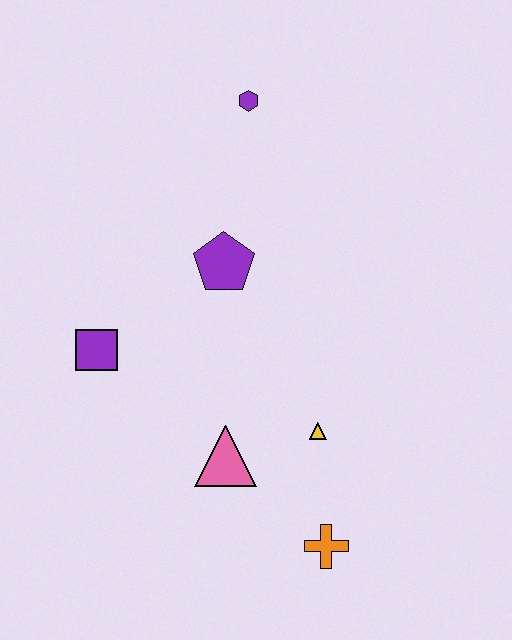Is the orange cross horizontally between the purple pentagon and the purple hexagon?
No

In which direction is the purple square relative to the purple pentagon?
The purple square is to the left of the purple pentagon.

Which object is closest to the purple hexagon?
The purple pentagon is closest to the purple hexagon.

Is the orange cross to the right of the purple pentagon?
Yes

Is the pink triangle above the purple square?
No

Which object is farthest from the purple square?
The orange cross is farthest from the purple square.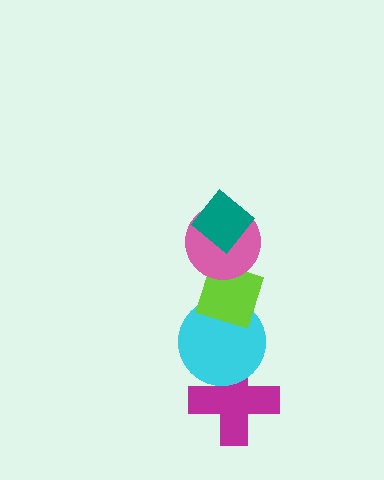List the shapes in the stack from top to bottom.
From top to bottom: the teal diamond, the pink circle, the lime diamond, the cyan circle, the magenta cross.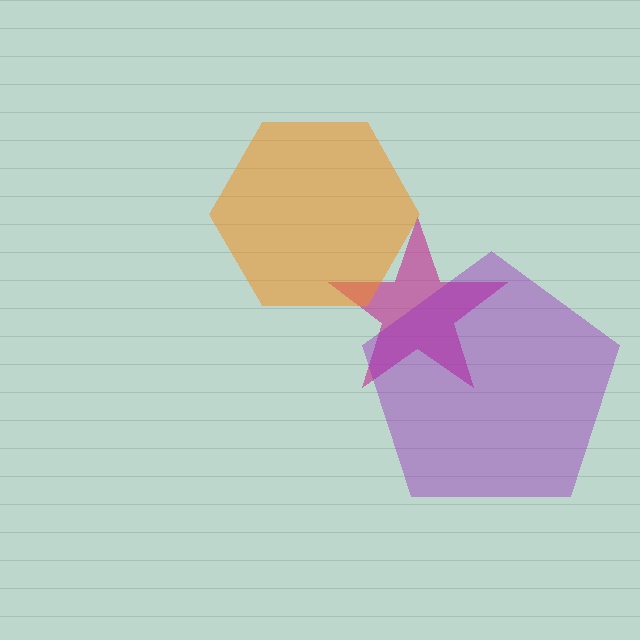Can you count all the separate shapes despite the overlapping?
Yes, there are 3 separate shapes.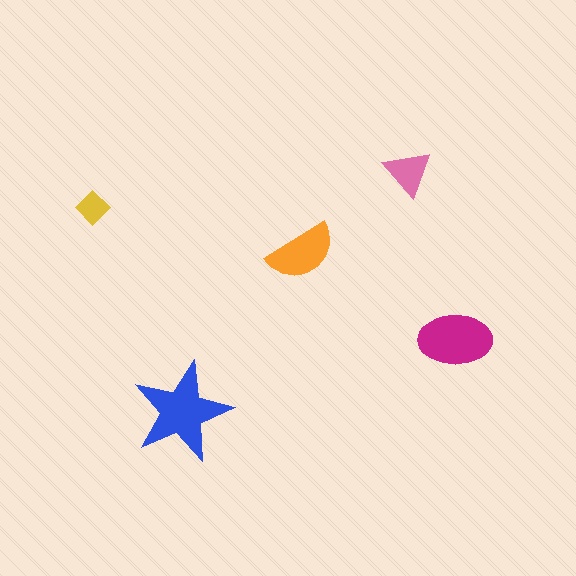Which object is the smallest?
The yellow diamond.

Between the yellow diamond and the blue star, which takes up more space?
The blue star.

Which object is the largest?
The blue star.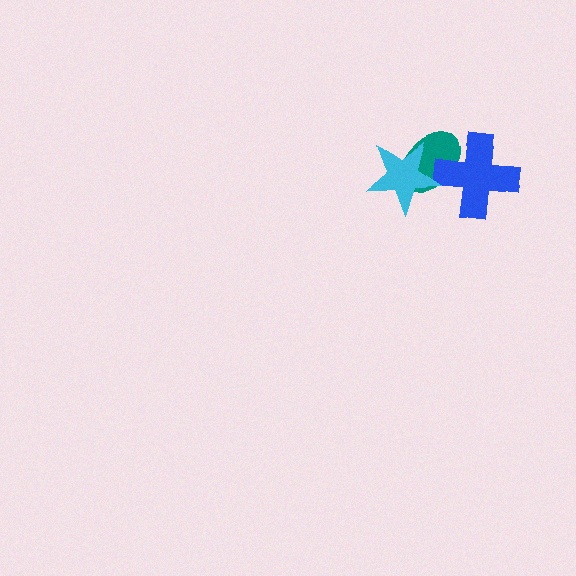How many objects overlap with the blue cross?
2 objects overlap with the blue cross.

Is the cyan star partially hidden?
No, no other shape covers it.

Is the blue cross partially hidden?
Yes, it is partially covered by another shape.